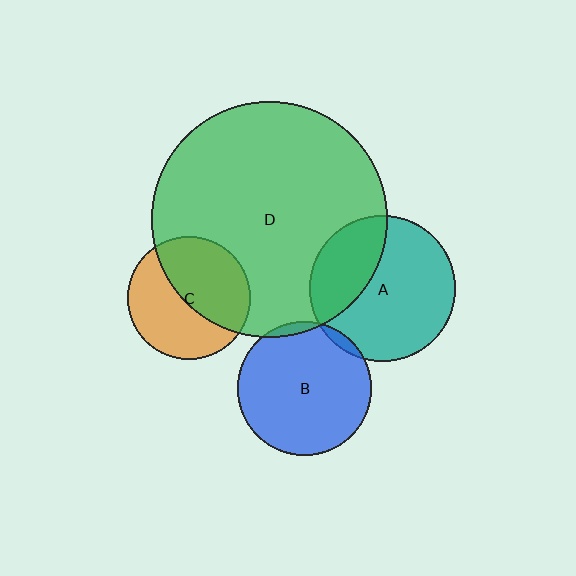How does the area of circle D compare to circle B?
Approximately 3.1 times.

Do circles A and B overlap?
Yes.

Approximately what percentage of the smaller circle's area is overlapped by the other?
Approximately 5%.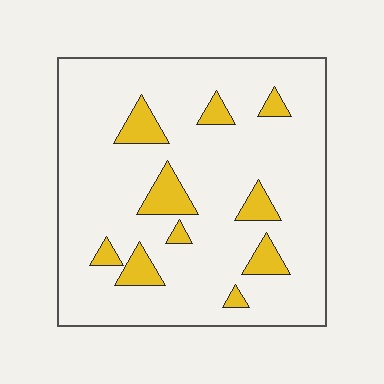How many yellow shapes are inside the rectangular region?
10.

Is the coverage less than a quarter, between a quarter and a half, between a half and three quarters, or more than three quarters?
Less than a quarter.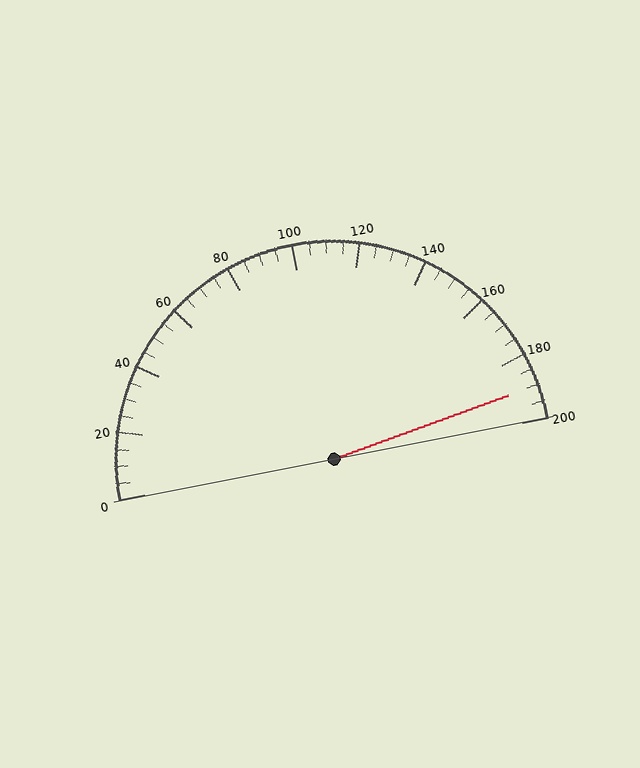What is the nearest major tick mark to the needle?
The nearest major tick mark is 200.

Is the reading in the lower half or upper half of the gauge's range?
The reading is in the upper half of the range (0 to 200).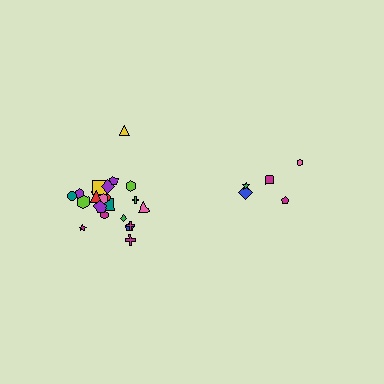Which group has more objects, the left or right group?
The left group.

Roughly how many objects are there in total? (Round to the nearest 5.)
Roughly 25 objects in total.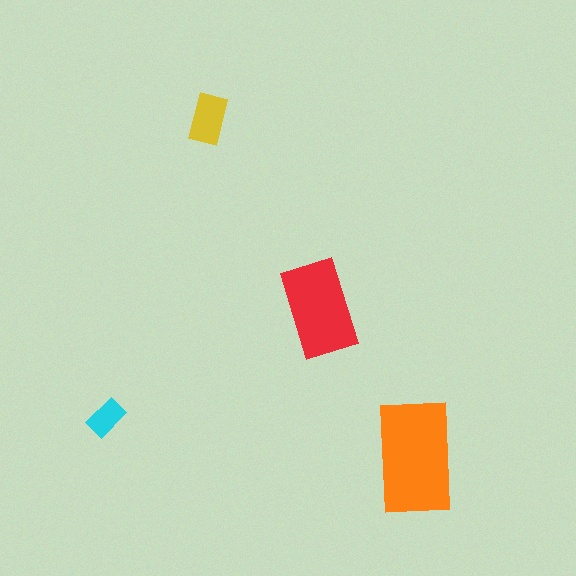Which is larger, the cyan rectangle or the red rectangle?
The red one.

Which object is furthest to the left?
The cyan rectangle is leftmost.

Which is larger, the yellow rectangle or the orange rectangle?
The orange one.